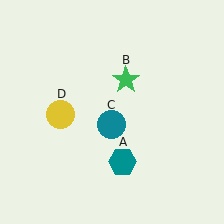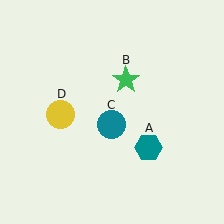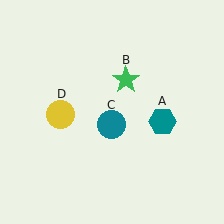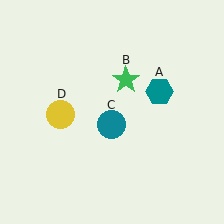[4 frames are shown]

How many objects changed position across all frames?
1 object changed position: teal hexagon (object A).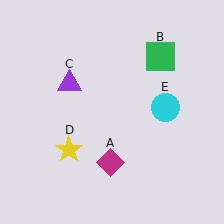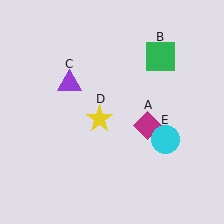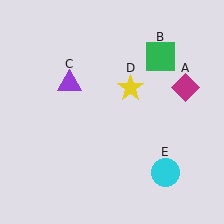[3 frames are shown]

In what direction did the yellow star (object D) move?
The yellow star (object D) moved up and to the right.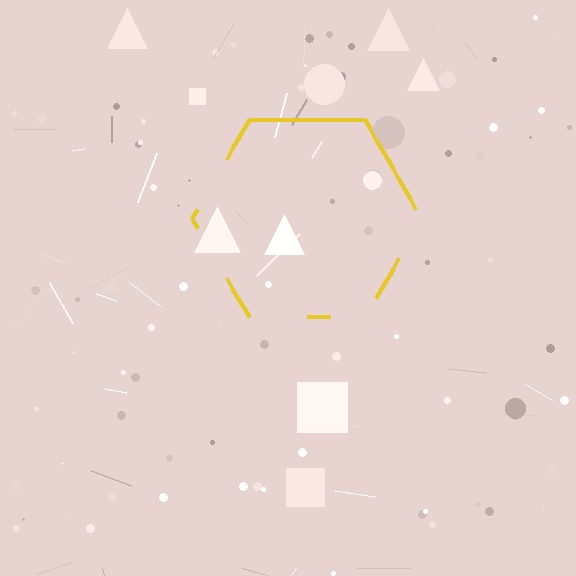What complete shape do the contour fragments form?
The contour fragments form a hexagon.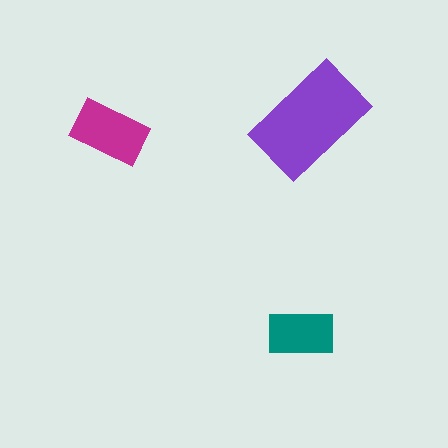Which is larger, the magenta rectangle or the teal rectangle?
The magenta one.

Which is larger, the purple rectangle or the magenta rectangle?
The purple one.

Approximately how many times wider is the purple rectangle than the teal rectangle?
About 2 times wider.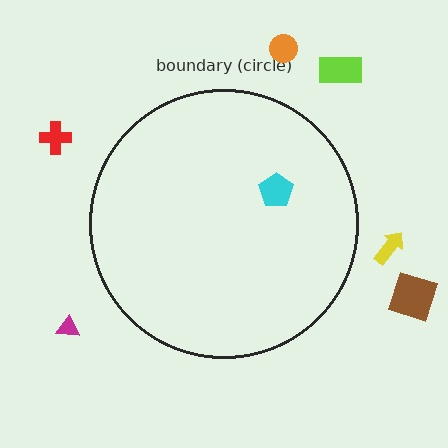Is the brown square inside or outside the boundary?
Outside.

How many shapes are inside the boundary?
1 inside, 6 outside.